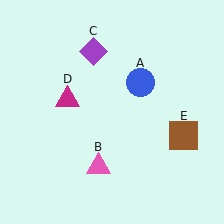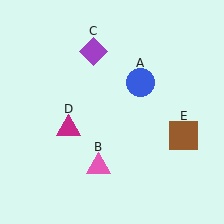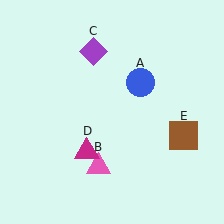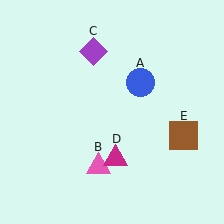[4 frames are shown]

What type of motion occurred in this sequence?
The magenta triangle (object D) rotated counterclockwise around the center of the scene.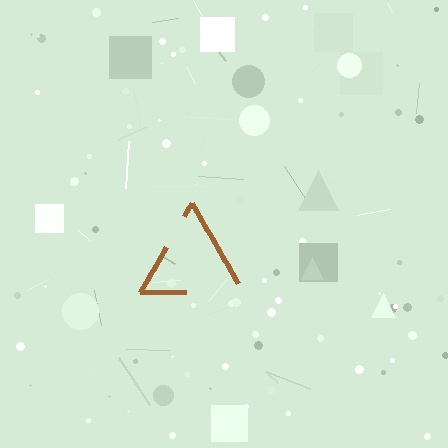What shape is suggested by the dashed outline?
The dashed outline suggests a triangle.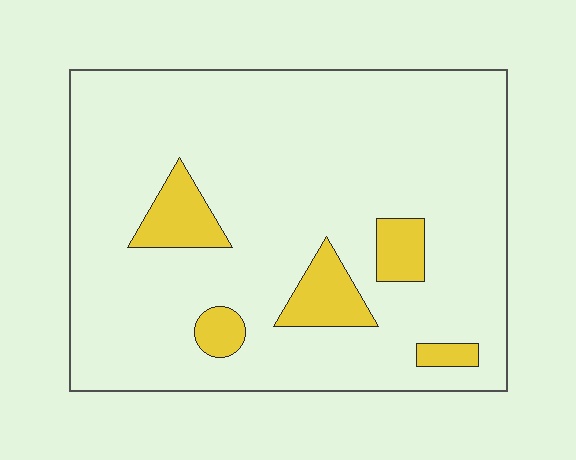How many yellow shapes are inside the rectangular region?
5.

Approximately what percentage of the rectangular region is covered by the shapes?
Approximately 10%.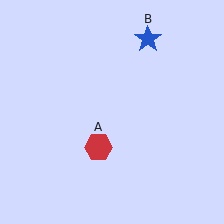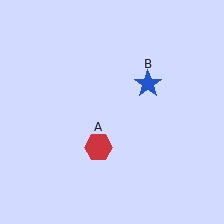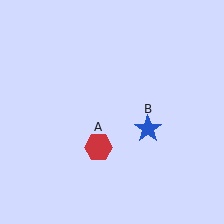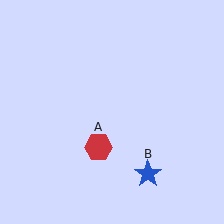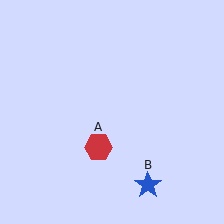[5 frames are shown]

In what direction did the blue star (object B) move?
The blue star (object B) moved down.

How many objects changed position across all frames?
1 object changed position: blue star (object B).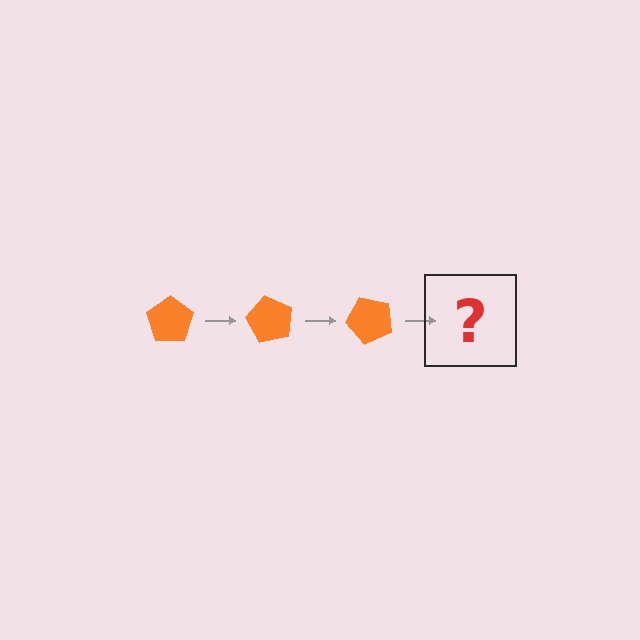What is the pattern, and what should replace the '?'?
The pattern is that the pentagon rotates 60 degrees each step. The '?' should be an orange pentagon rotated 180 degrees.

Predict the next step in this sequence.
The next step is an orange pentagon rotated 180 degrees.